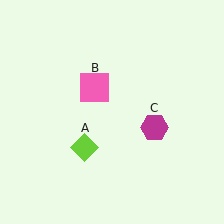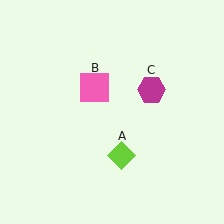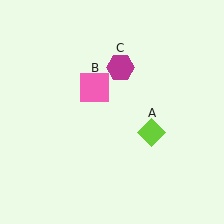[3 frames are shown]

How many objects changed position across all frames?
2 objects changed position: lime diamond (object A), magenta hexagon (object C).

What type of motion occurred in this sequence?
The lime diamond (object A), magenta hexagon (object C) rotated counterclockwise around the center of the scene.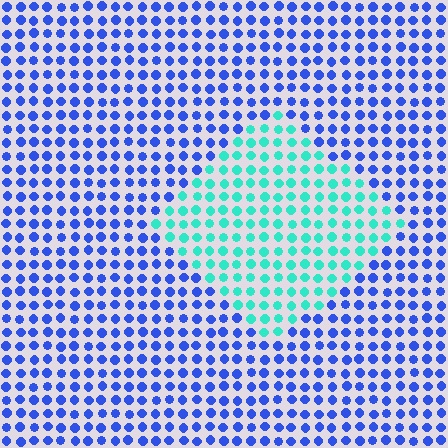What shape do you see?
I see a diamond.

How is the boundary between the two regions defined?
The boundary is defined purely by a slight shift in hue (about 60 degrees). Spacing, size, and orientation are identical on both sides.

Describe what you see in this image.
The image is filled with small blue elements in a uniform arrangement. A diamond-shaped region is visible where the elements are tinted to a slightly different hue, forming a subtle color boundary.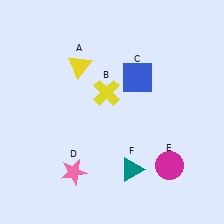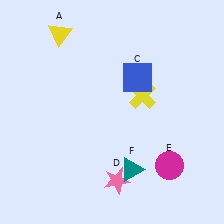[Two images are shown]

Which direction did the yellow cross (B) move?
The yellow cross (B) moved right.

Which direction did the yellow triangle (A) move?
The yellow triangle (A) moved up.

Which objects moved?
The objects that moved are: the yellow triangle (A), the yellow cross (B), the pink star (D).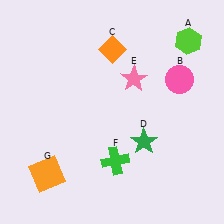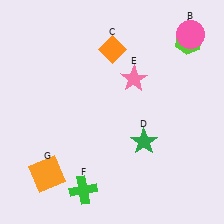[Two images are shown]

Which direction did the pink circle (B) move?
The pink circle (B) moved up.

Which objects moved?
The objects that moved are: the pink circle (B), the green cross (F).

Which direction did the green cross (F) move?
The green cross (F) moved left.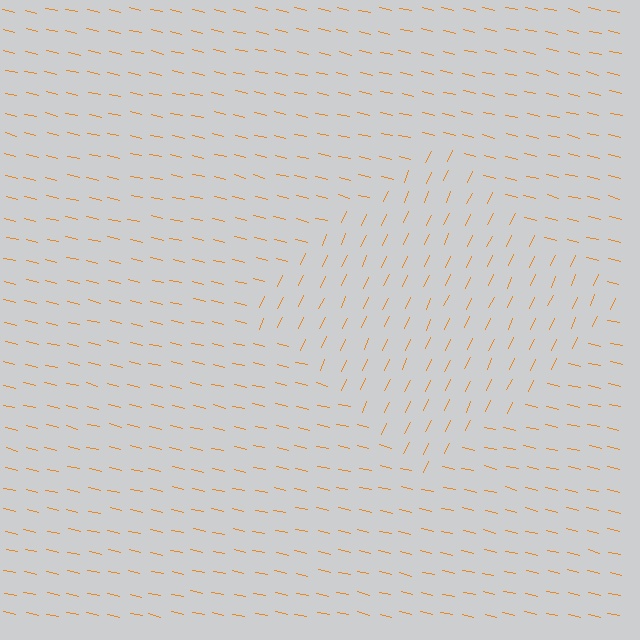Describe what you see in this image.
The image is filled with small orange line segments. A diamond region in the image has lines oriented differently from the surrounding lines, creating a visible texture boundary.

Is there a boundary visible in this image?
Yes, there is a texture boundary formed by a change in line orientation.